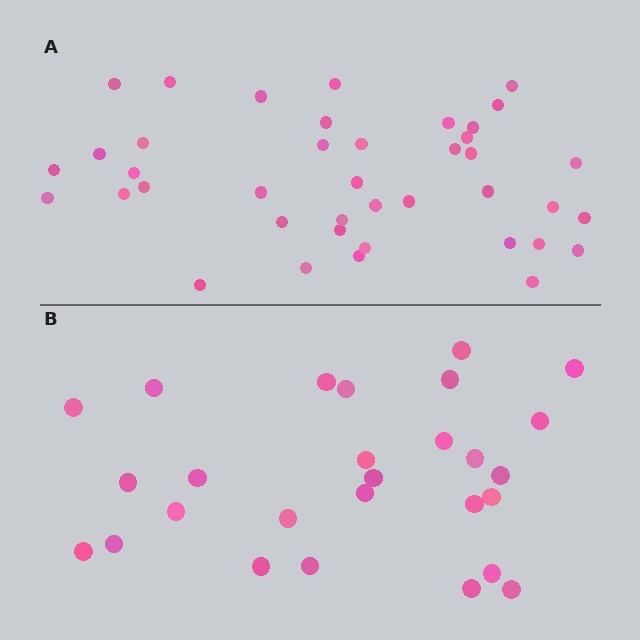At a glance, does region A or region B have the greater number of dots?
Region A (the top region) has more dots.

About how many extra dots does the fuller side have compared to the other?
Region A has approximately 15 more dots than region B.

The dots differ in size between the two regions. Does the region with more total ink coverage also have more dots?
No. Region B has more total ink coverage because its dots are larger, but region A actually contains more individual dots. Total area can be misleading — the number of items is what matters here.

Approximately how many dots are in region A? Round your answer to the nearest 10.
About 40 dots.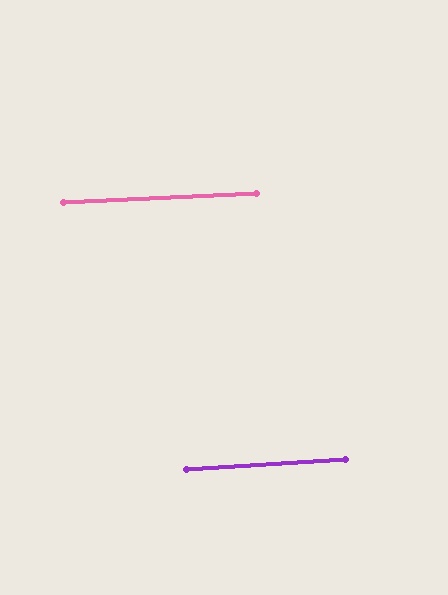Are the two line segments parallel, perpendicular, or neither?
Parallel — their directions differ by only 1.0°.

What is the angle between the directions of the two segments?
Approximately 1 degree.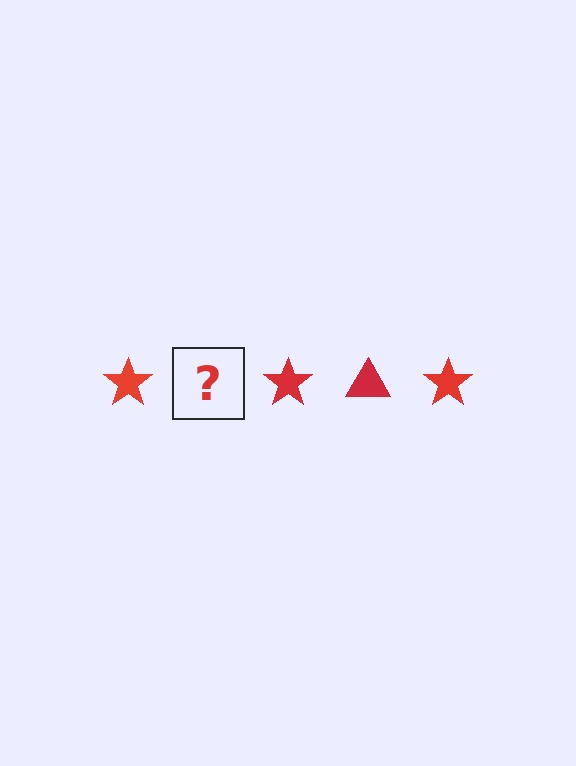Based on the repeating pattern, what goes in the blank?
The blank should be a red triangle.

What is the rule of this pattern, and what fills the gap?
The rule is that the pattern cycles through star, triangle shapes in red. The gap should be filled with a red triangle.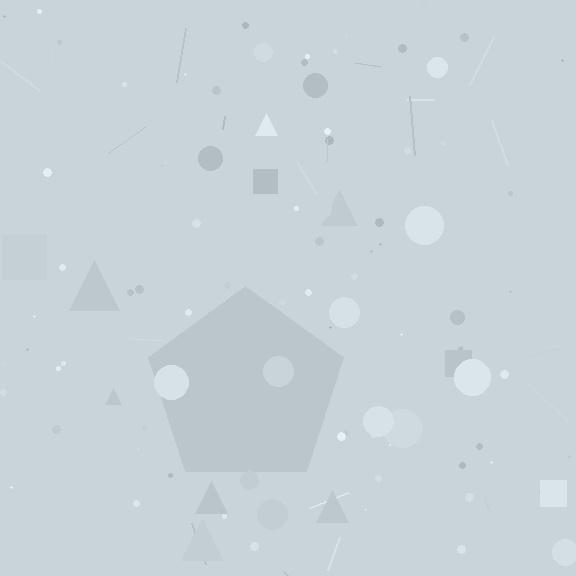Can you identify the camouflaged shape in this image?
The camouflaged shape is a pentagon.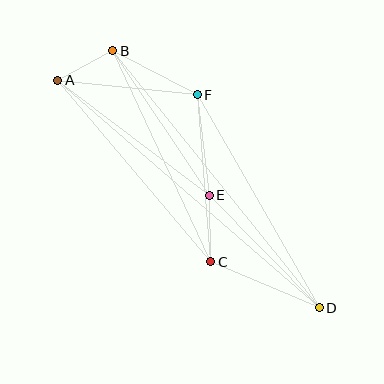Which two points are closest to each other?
Points A and B are closest to each other.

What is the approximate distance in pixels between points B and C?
The distance between B and C is approximately 233 pixels.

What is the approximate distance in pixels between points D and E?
The distance between D and E is approximately 157 pixels.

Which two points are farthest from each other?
Points A and D are farthest from each other.